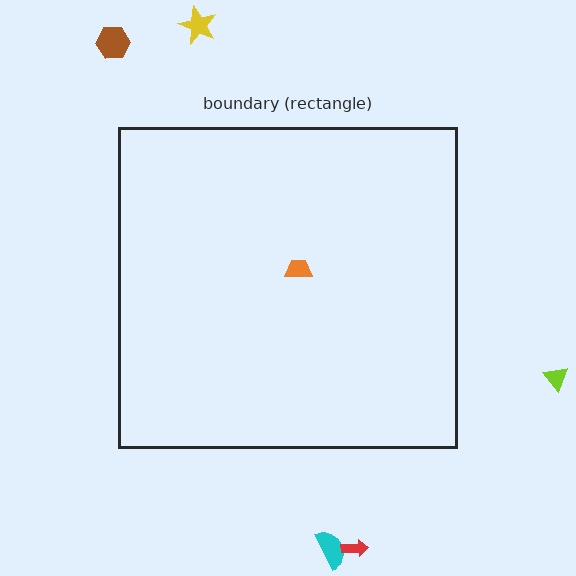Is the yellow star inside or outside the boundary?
Outside.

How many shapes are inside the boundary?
1 inside, 5 outside.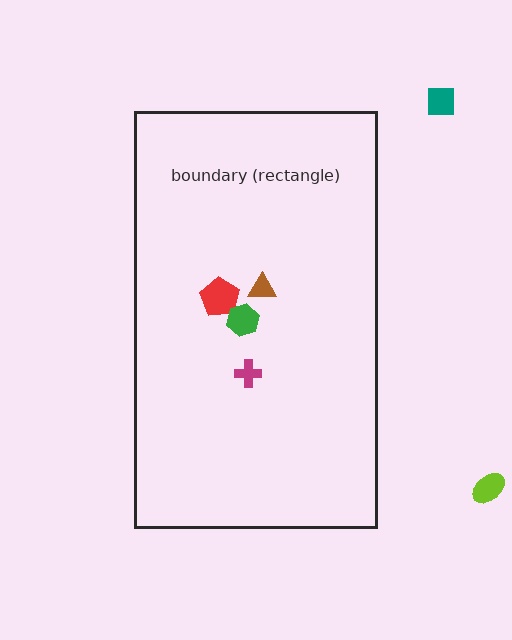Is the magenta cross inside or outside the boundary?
Inside.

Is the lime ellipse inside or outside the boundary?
Outside.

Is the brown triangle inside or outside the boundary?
Inside.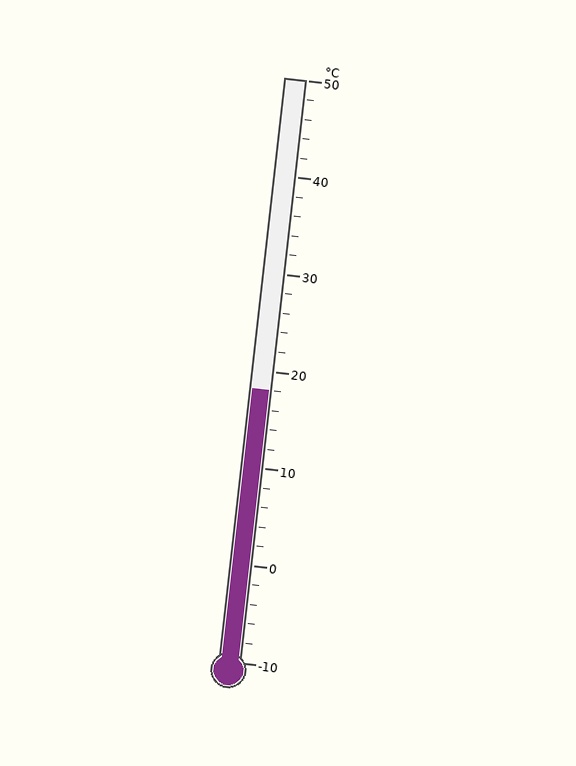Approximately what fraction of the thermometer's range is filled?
The thermometer is filled to approximately 45% of its range.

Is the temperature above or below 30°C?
The temperature is below 30°C.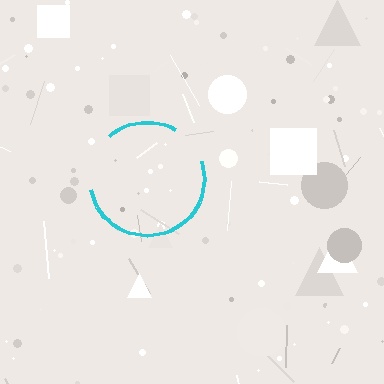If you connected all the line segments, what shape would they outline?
They would outline a circle.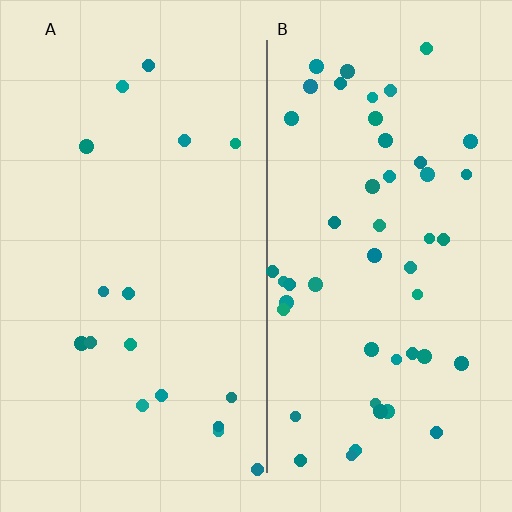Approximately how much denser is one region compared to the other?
Approximately 3.0× — region B over region A.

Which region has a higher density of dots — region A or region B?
B (the right).